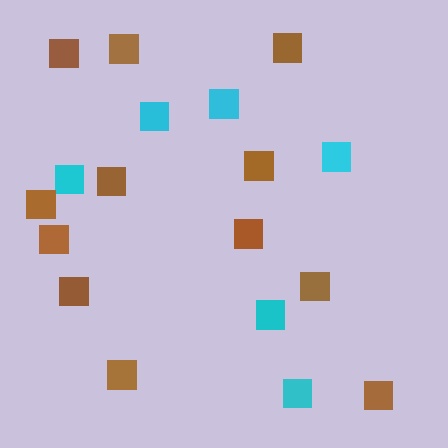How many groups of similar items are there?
There are 2 groups: one group of cyan squares (6) and one group of brown squares (12).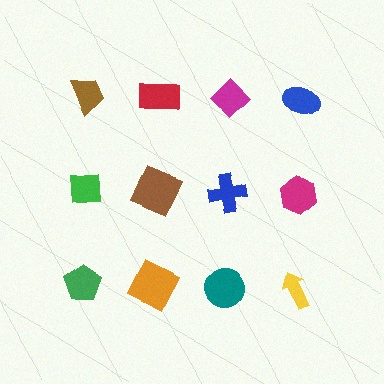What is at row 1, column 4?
A blue ellipse.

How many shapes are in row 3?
4 shapes.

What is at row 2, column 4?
A magenta hexagon.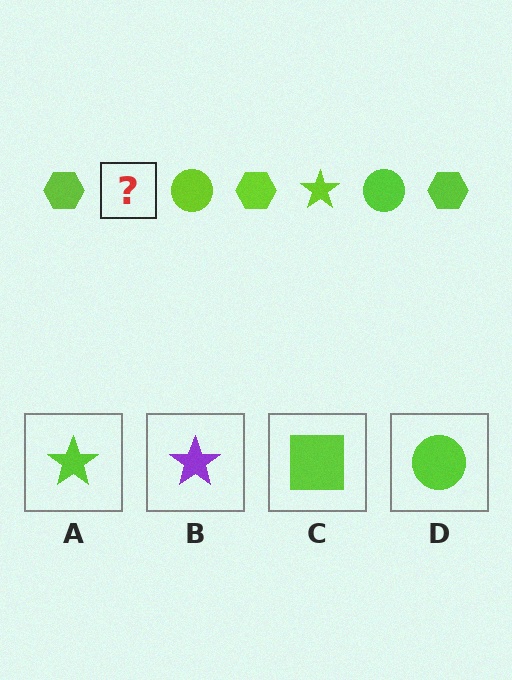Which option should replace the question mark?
Option A.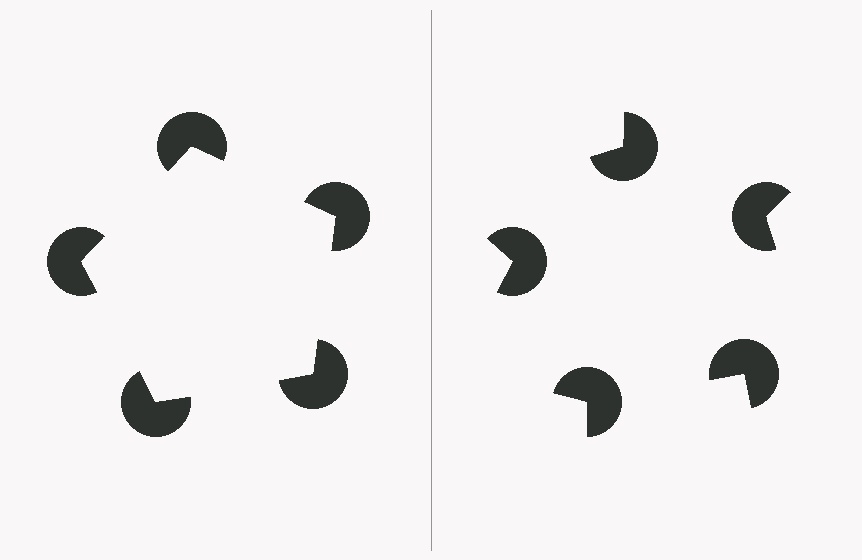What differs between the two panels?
The pac-man discs are positioned identically on both sides; only the wedge orientations differ. On the left they align to a pentagon; on the right they are misaligned.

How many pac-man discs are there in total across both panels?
10 — 5 on each side.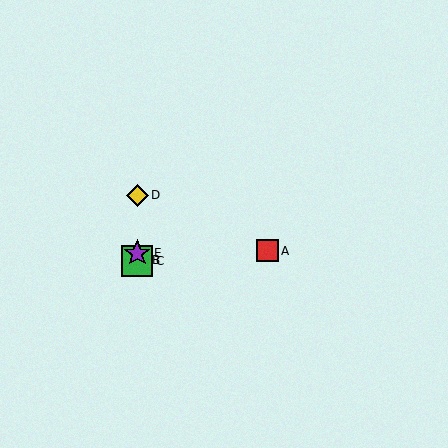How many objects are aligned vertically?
4 objects (B, C, D, E) are aligned vertically.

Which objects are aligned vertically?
Objects B, C, D, E are aligned vertically.